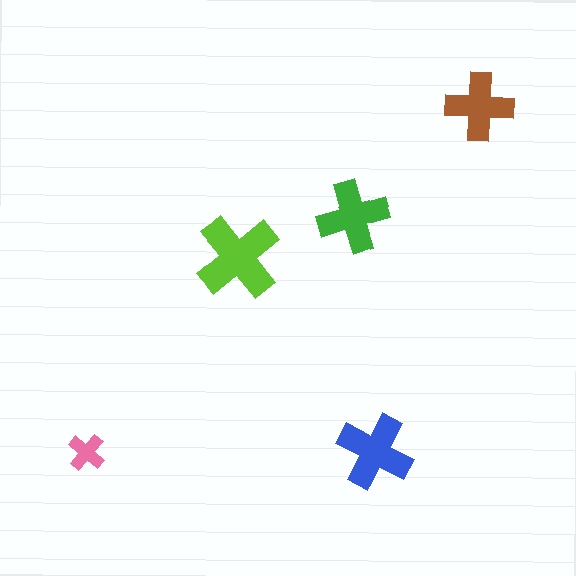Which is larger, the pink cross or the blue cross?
The blue one.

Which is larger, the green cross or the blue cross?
The blue one.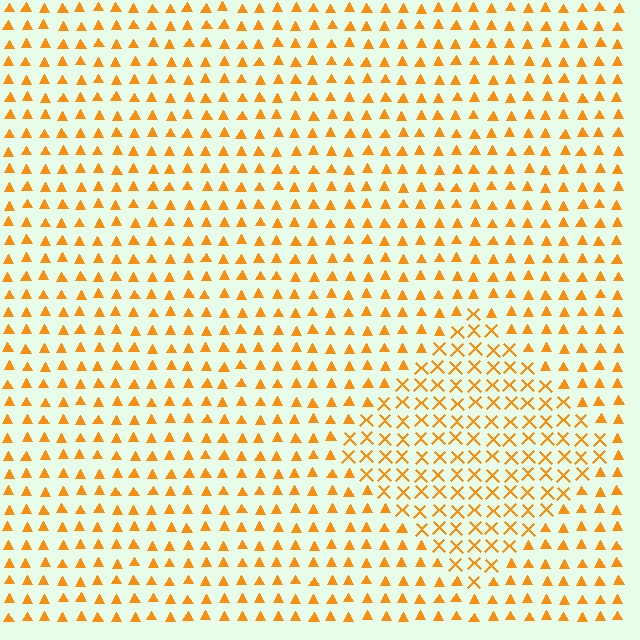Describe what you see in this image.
The image is filled with small orange elements arranged in a uniform grid. A diamond-shaped region contains X marks, while the surrounding area contains triangles. The boundary is defined purely by the change in element shape.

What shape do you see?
I see a diamond.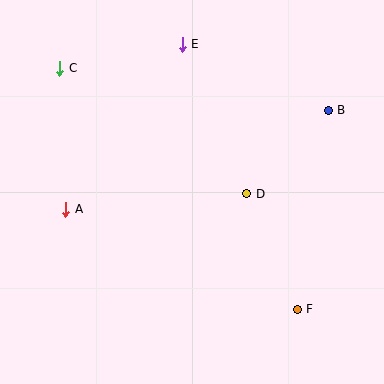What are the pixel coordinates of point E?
Point E is at (182, 44).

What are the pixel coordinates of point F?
Point F is at (297, 309).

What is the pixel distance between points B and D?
The distance between B and D is 116 pixels.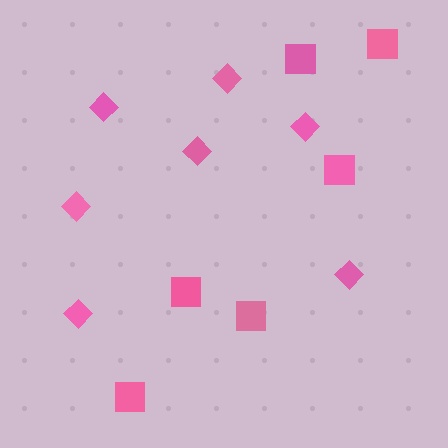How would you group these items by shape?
There are 2 groups: one group of diamonds (7) and one group of squares (6).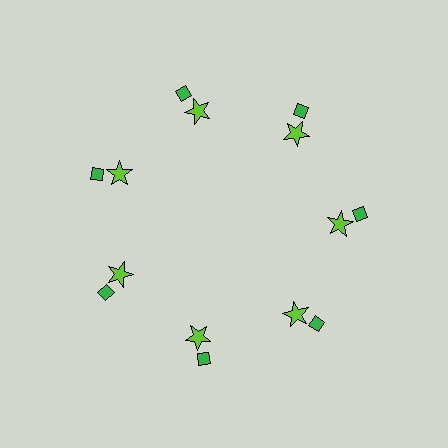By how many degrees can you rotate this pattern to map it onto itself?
The pattern maps onto itself every 51 degrees of rotation.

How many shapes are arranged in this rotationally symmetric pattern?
There are 14 shapes, arranged in 7 groups of 2.